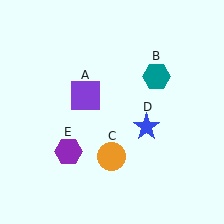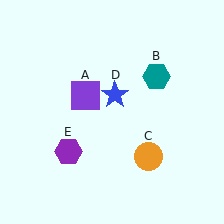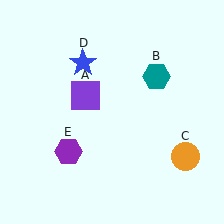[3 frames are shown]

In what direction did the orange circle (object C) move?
The orange circle (object C) moved right.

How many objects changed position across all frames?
2 objects changed position: orange circle (object C), blue star (object D).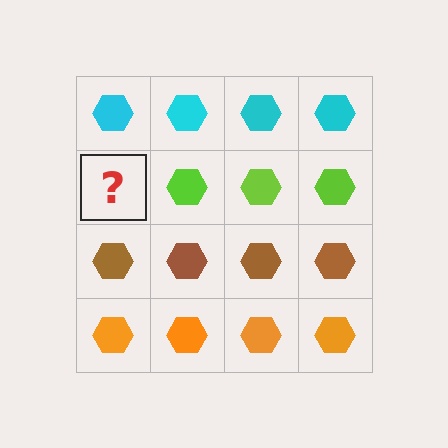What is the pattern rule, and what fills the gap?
The rule is that each row has a consistent color. The gap should be filled with a lime hexagon.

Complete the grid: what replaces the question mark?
The question mark should be replaced with a lime hexagon.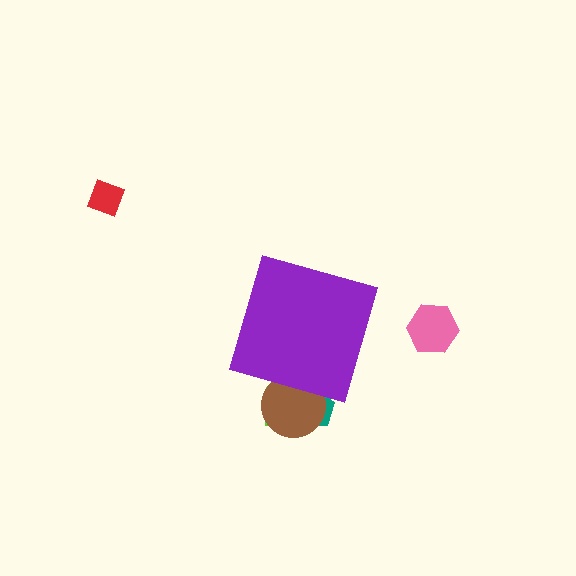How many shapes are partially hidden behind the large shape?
3 shapes are partially hidden.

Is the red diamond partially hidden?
No, the red diamond is fully visible.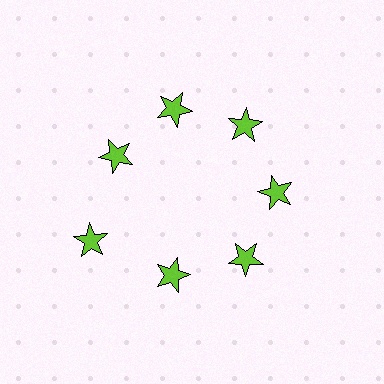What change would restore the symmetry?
The symmetry would be restored by moving it inward, back onto the ring so that all 7 stars sit at equal angles and equal distance from the center.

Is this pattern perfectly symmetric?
No. The 7 lime stars are arranged in a ring, but one element near the 8 o'clock position is pushed outward from the center, breaking the 7-fold rotational symmetry.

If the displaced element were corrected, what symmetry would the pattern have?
It would have 7-fold rotational symmetry — the pattern would map onto itself every 51 degrees.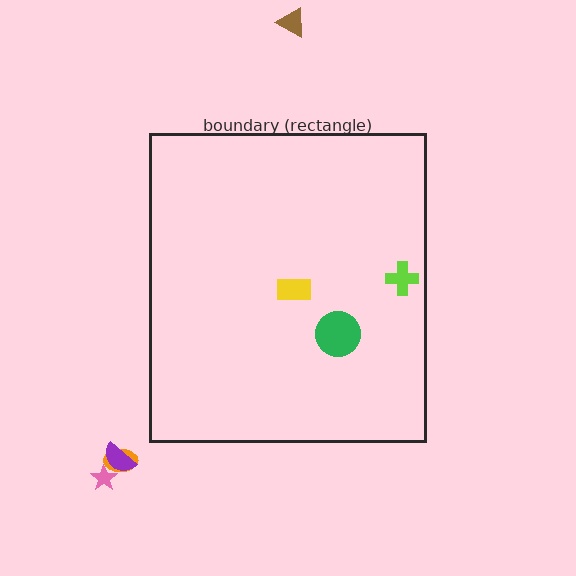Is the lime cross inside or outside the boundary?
Inside.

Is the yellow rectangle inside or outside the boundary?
Inside.